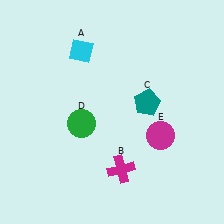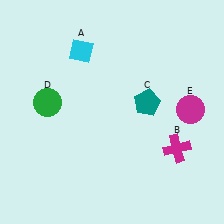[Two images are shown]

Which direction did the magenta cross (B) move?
The magenta cross (B) moved right.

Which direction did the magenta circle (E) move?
The magenta circle (E) moved right.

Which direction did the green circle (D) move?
The green circle (D) moved left.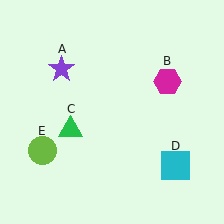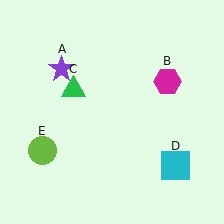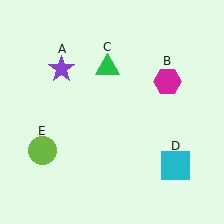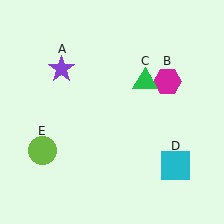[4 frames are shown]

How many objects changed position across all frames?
1 object changed position: green triangle (object C).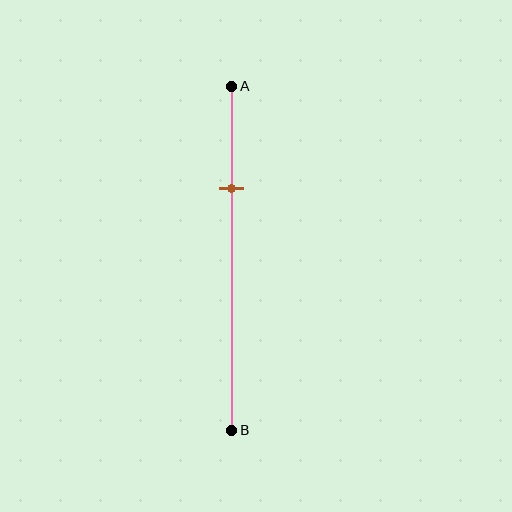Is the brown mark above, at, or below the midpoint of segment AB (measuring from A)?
The brown mark is above the midpoint of segment AB.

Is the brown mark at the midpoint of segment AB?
No, the mark is at about 30% from A, not at the 50% midpoint.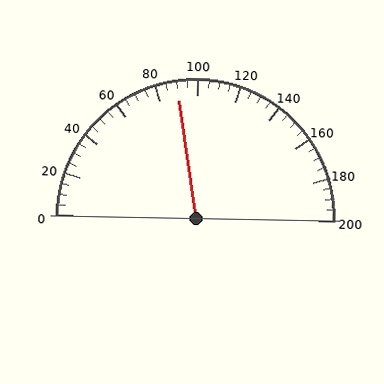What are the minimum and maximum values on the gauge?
The gauge ranges from 0 to 200.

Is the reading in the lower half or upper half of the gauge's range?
The reading is in the lower half of the range (0 to 200).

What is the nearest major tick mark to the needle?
The nearest major tick mark is 80.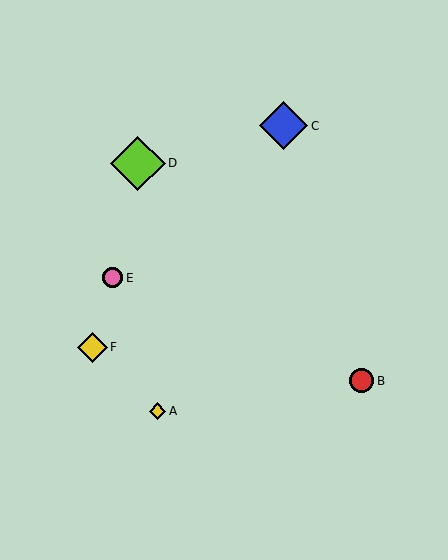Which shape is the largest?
The lime diamond (labeled D) is the largest.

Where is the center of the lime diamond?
The center of the lime diamond is at (138, 163).